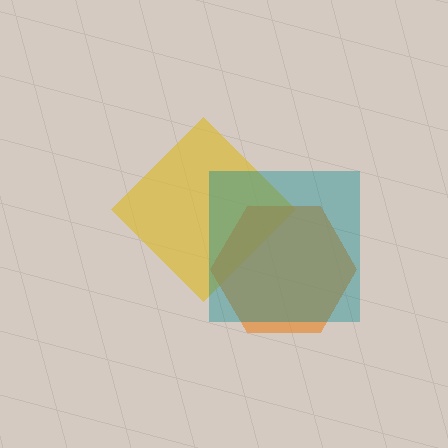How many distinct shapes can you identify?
There are 3 distinct shapes: a yellow diamond, an orange hexagon, a teal square.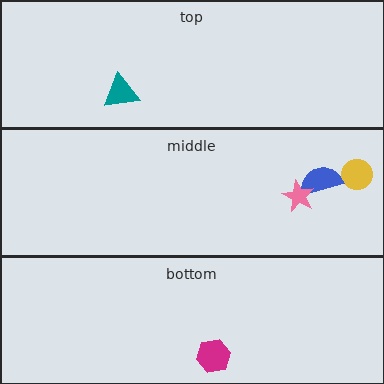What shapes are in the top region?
The teal triangle.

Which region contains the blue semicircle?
The middle region.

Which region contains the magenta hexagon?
The bottom region.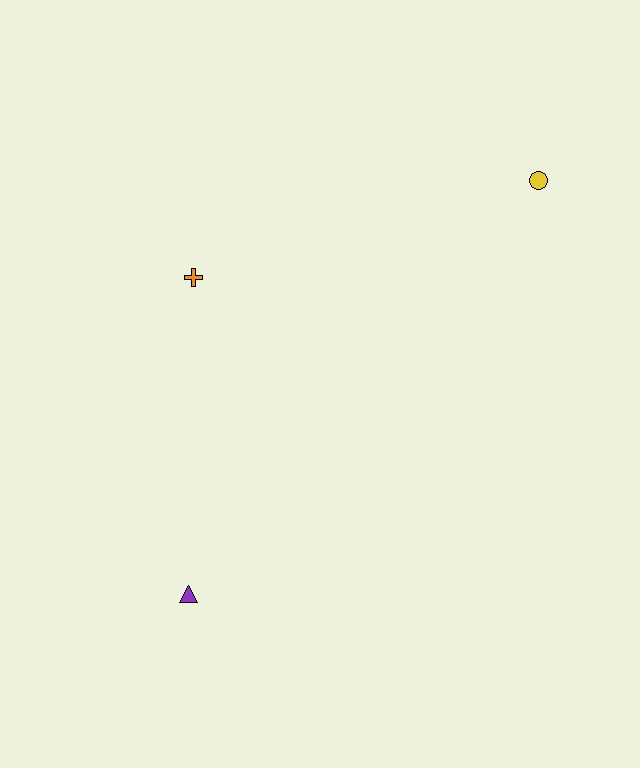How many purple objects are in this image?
There is 1 purple object.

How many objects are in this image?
There are 3 objects.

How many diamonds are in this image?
There are no diamonds.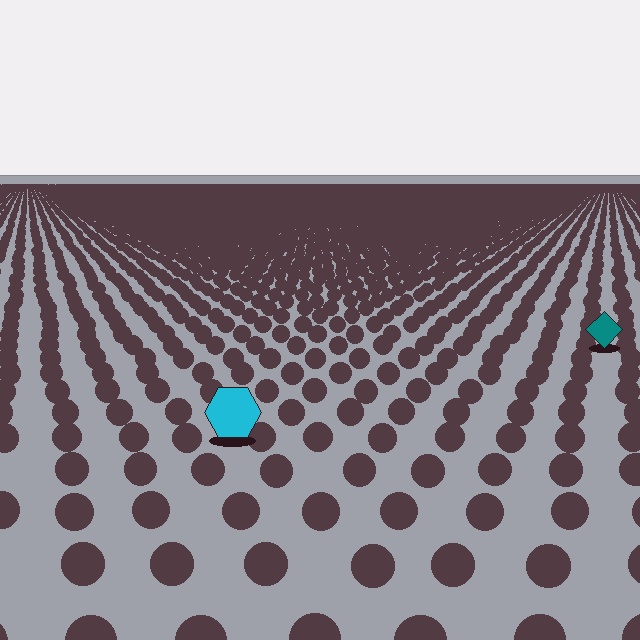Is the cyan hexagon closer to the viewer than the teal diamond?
Yes. The cyan hexagon is closer — you can tell from the texture gradient: the ground texture is coarser near it.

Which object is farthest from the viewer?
The teal diamond is farthest from the viewer. It appears smaller and the ground texture around it is denser.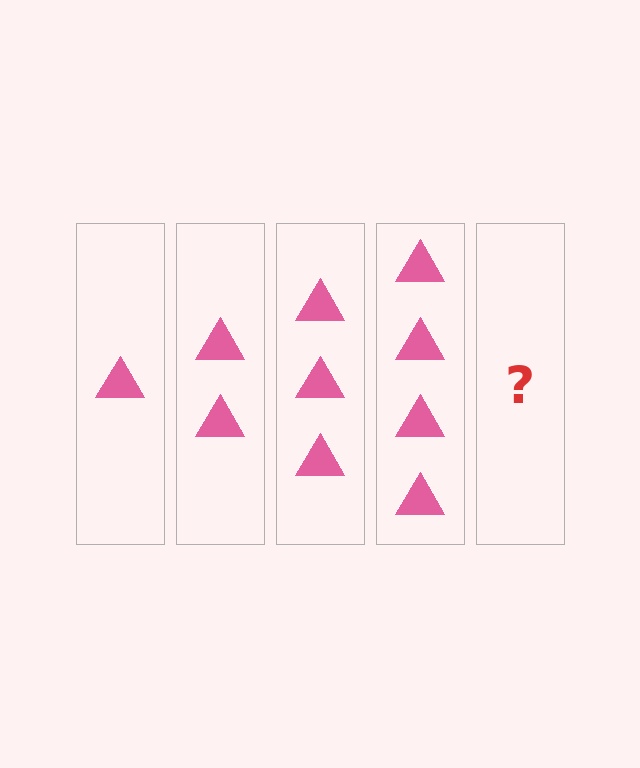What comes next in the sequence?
The next element should be 5 triangles.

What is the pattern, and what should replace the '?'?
The pattern is that each step adds one more triangle. The '?' should be 5 triangles.